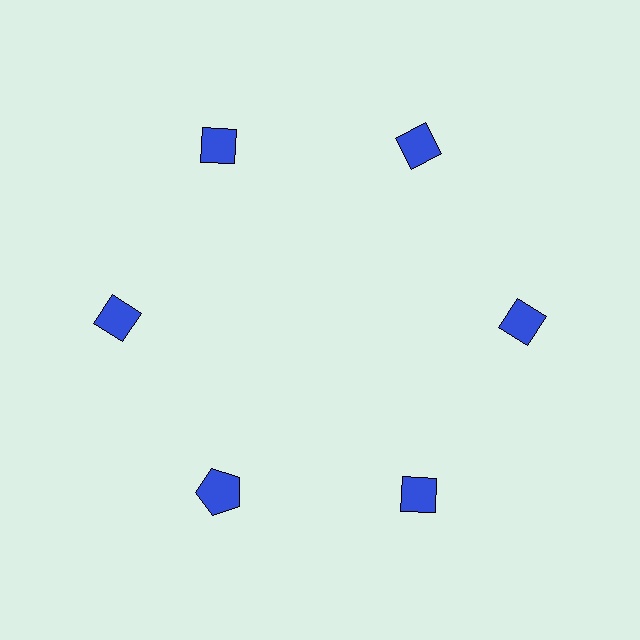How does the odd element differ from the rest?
It has a different shape: pentagon instead of diamond.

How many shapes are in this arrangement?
There are 6 shapes arranged in a ring pattern.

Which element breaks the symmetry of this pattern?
The blue pentagon at roughly the 7 o'clock position breaks the symmetry. All other shapes are blue diamonds.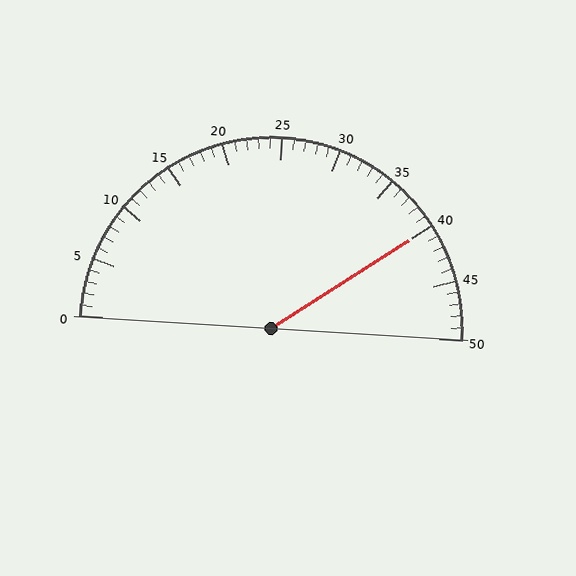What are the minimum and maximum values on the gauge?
The gauge ranges from 0 to 50.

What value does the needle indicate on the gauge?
The needle indicates approximately 40.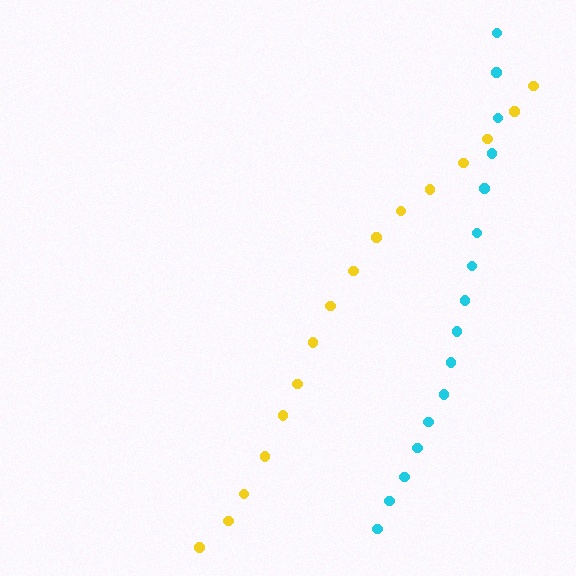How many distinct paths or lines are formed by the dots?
There are 2 distinct paths.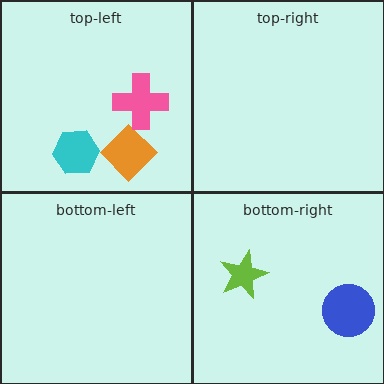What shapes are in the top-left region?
The cyan hexagon, the orange diamond, the pink cross.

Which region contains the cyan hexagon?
The top-left region.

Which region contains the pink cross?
The top-left region.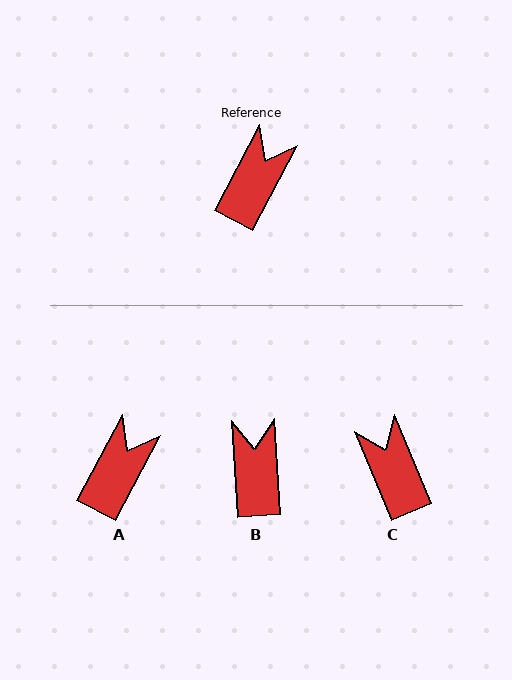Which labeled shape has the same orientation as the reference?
A.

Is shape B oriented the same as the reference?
No, it is off by about 31 degrees.